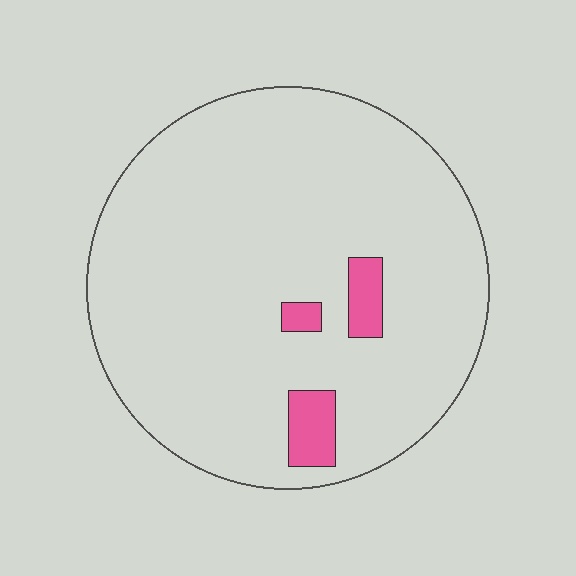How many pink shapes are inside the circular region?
3.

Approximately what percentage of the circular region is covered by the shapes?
Approximately 5%.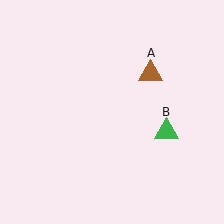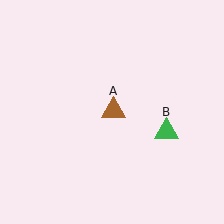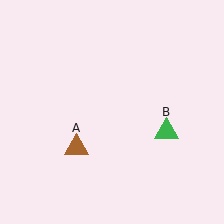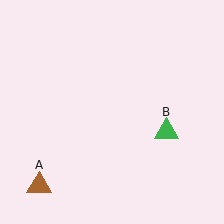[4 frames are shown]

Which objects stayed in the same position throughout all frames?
Green triangle (object B) remained stationary.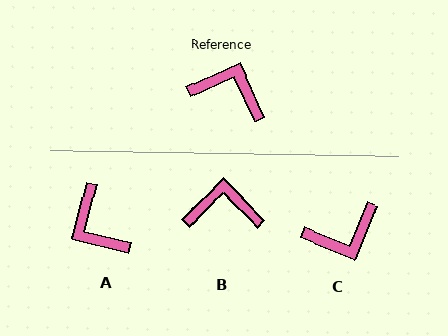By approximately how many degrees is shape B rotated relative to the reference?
Approximately 21 degrees counter-clockwise.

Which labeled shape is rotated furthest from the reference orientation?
A, about 141 degrees away.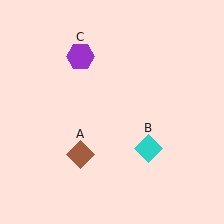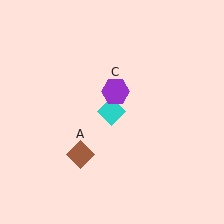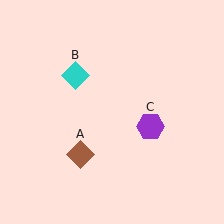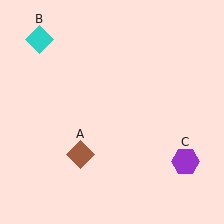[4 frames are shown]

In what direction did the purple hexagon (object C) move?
The purple hexagon (object C) moved down and to the right.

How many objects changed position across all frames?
2 objects changed position: cyan diamond (object B), purple hexagon (object C).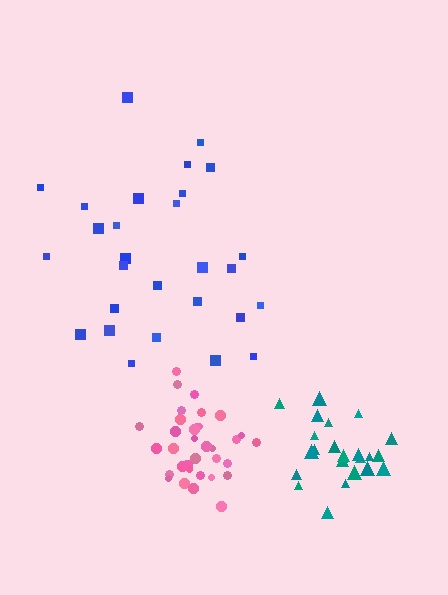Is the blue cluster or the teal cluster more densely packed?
Teal.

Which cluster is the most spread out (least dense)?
Blue.